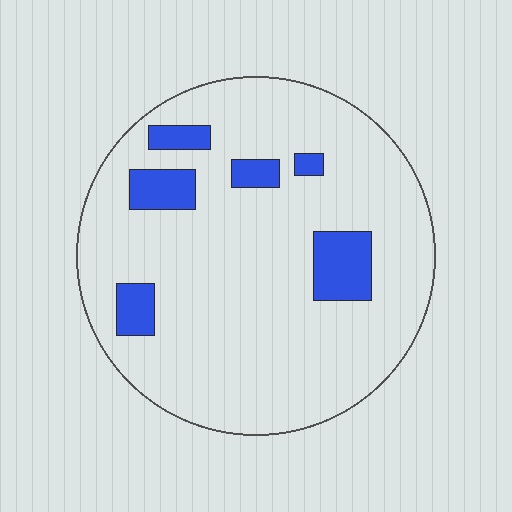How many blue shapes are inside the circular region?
6.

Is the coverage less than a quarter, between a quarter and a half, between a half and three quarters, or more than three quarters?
Less than a quarter.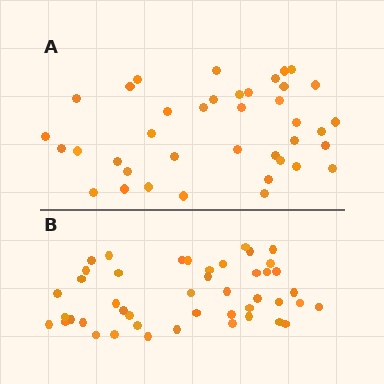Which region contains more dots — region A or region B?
Region B (the bottom region) has more dots.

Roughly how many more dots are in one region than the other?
Region B has about 6 more dots than region A.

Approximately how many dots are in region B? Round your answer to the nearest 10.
About 40 dots. (The exact count is 45, which rounds to 40.)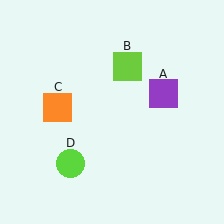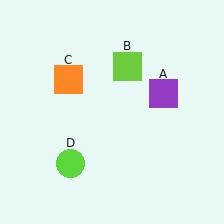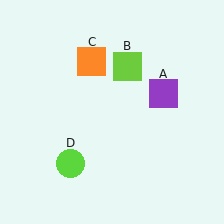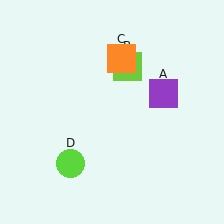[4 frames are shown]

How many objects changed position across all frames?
1 object changed position: orange square (object C).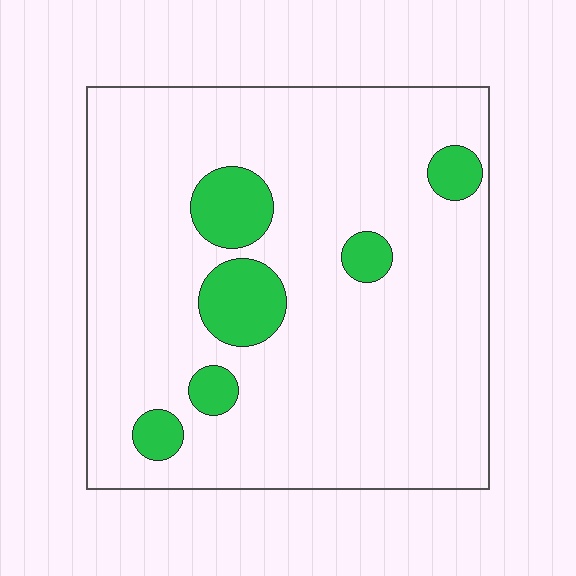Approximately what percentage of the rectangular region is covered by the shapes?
Approximately 10%.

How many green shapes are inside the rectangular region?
6.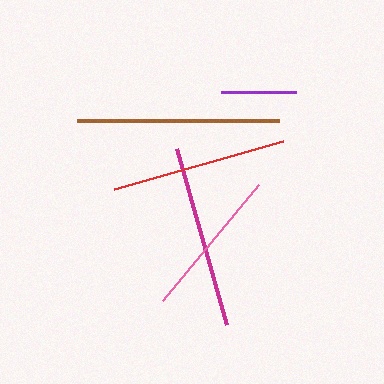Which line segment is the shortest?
The purple line is the shortest at approximately 76 pixels.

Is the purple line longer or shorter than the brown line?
The brown line is longer than the purple line.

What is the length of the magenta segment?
The magenta segment is approximately 183 pixels long.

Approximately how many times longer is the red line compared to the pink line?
The red line is approximately 1.2 times the length of the pink line.